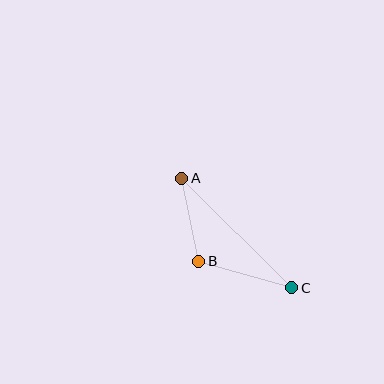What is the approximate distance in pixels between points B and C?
The distance between B and C is approximately 97 pixels.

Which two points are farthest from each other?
Points A and C are farthest from each other.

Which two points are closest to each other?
Points A and B are closest to each other.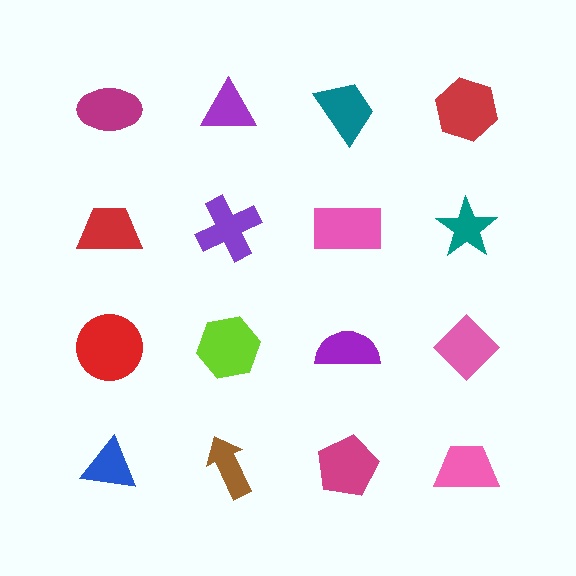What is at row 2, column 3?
A pink rectangle.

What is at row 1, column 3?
A teal trapezoid.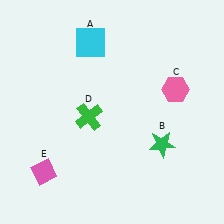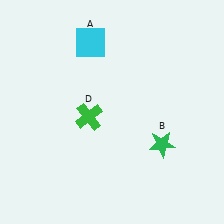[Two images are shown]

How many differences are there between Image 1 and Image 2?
There are 2 differences between the two images.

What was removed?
The pink hexagon (C), the pink diamond (E) were removed in Image 2.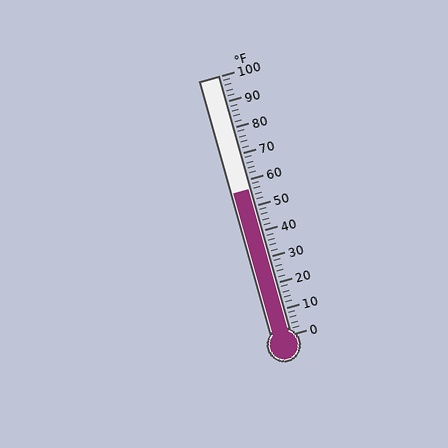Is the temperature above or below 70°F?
The temperature is below 70°F.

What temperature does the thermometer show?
The thermometer shows approximately 56°F.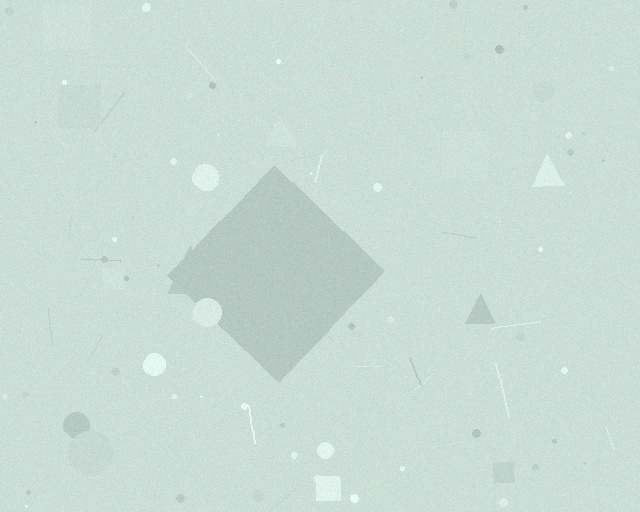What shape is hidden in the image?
A diamond is hidden in the image.